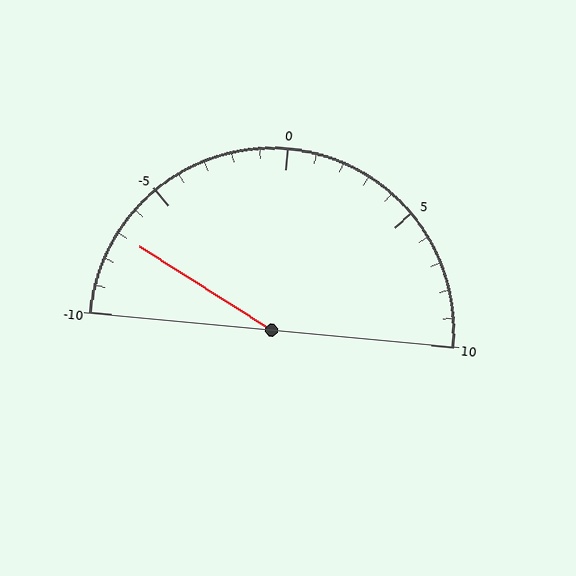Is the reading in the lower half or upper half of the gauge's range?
The reading is in the lower half of the range (-10 to 10).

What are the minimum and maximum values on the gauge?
The gauge ranges from -10 to 10.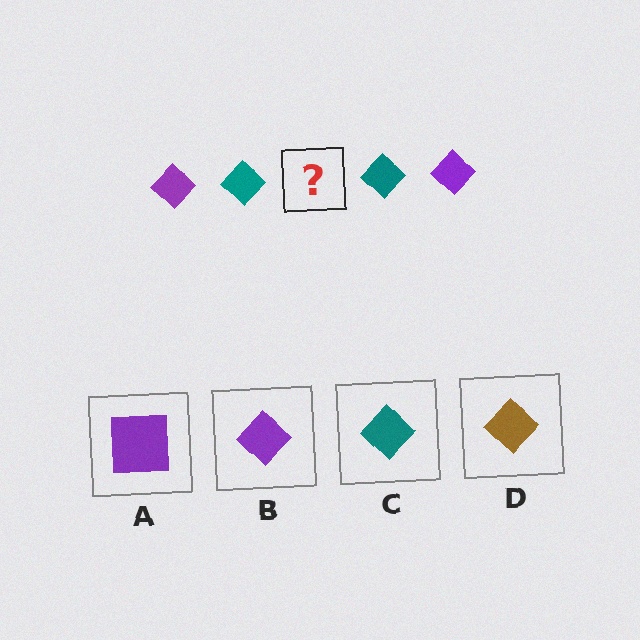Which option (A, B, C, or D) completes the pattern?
B.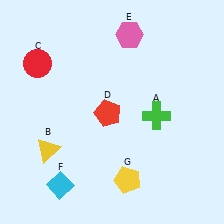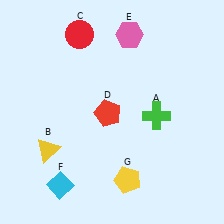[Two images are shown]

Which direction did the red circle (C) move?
The red circle (C) moved right.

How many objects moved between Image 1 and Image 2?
1 object moved between the two images.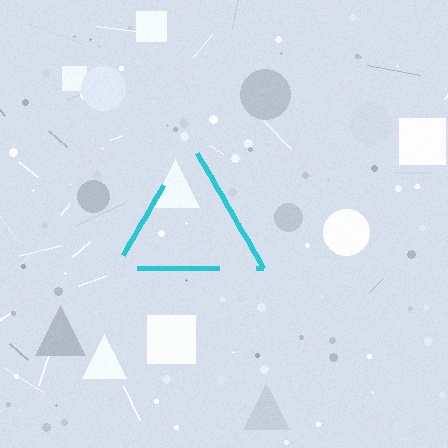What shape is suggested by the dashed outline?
The dashed outline suggests a triangle.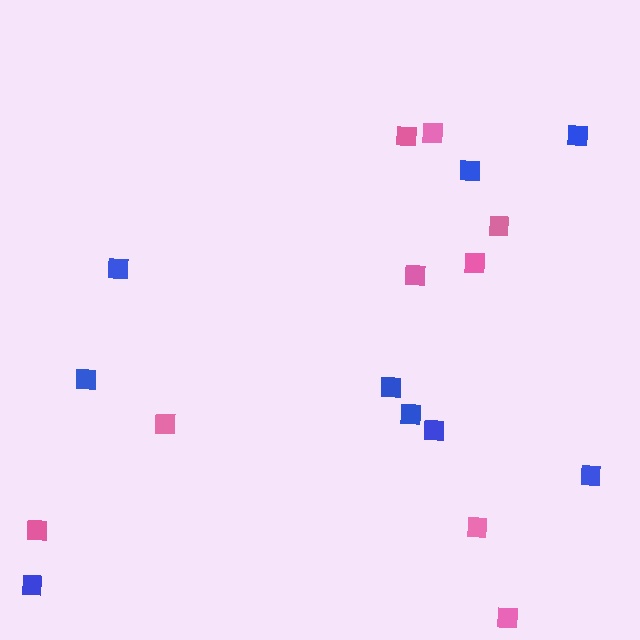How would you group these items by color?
There are 2 groups: one group of blue squares (9) and one group of pink squares (9).